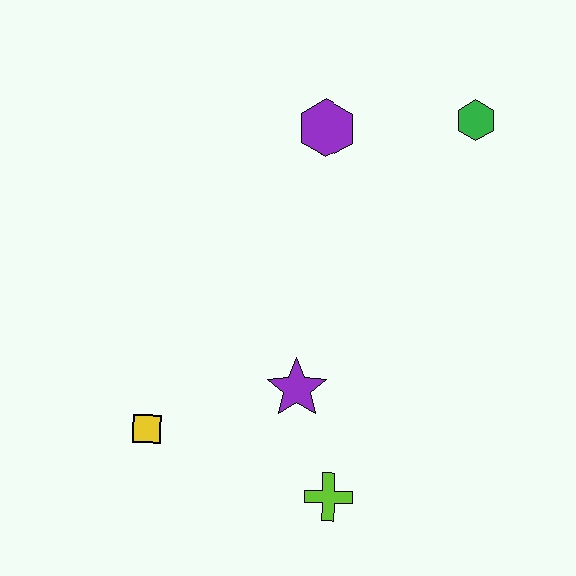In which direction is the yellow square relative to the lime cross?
The yellow square is to the left of the lime cross.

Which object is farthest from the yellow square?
The green hexagon is farthest from the yellow square.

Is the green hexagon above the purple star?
Yes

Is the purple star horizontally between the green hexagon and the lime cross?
No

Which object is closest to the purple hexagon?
The green hexagon is closest to the purple hexagon.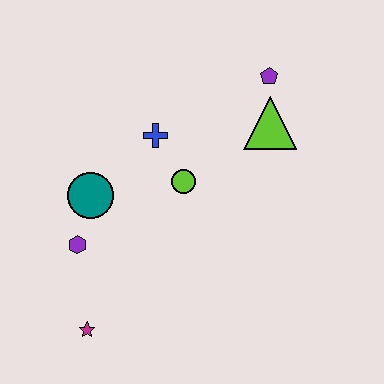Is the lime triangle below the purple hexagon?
No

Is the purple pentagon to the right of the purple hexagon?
Yes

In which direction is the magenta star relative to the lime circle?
The magenta star is below the lime circle.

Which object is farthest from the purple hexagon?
The purple pentagon is farthest from the purple hexagon.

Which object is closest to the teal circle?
The purple hexagon is closest to the teal circle.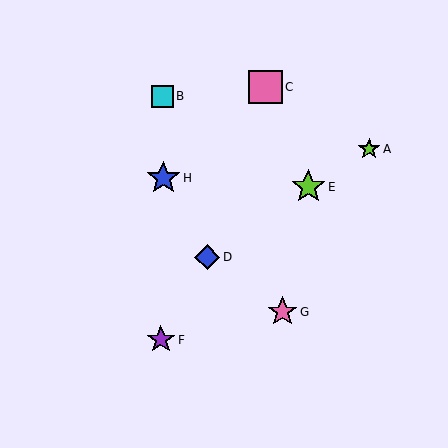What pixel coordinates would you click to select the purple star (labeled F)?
Click at (161, 340) to select the purple star F.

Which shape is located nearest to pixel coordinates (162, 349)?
The purple star (labeled F) at (161, 340) is nearest to that location.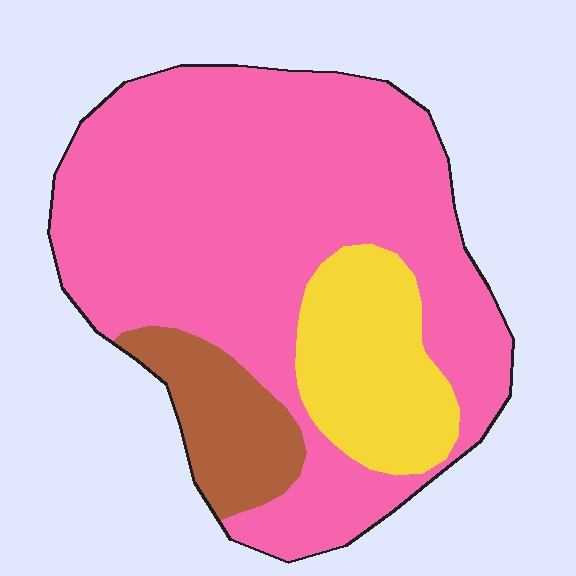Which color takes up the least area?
Brown, at roughly 10%.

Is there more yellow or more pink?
Pink.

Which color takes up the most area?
Pink, at roughly 70%.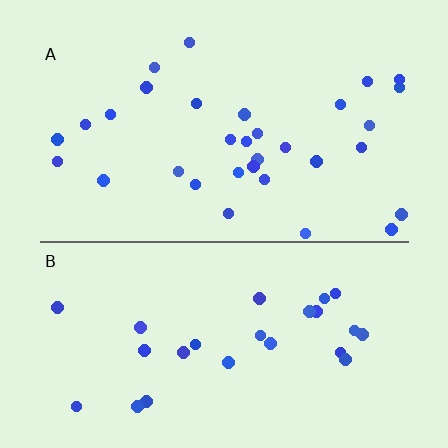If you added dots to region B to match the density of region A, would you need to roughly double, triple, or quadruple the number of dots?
Approximately double.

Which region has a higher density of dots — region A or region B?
A (the top).